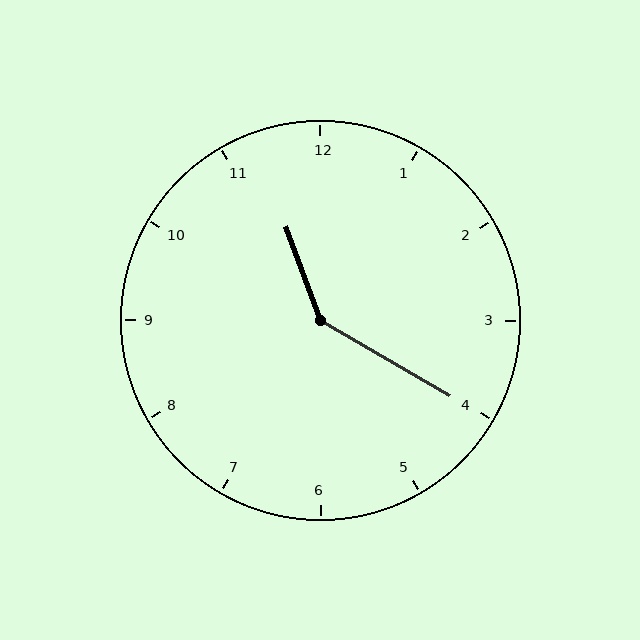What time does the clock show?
11:20.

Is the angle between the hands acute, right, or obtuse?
It is obtuse.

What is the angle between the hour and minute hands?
Approximately 140 degrees.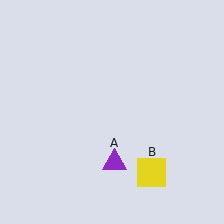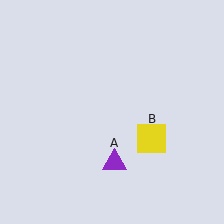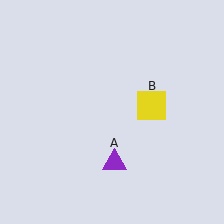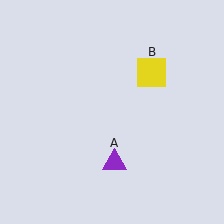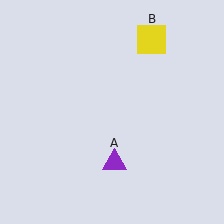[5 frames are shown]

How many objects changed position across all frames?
1 object changed position: yellow square (object B).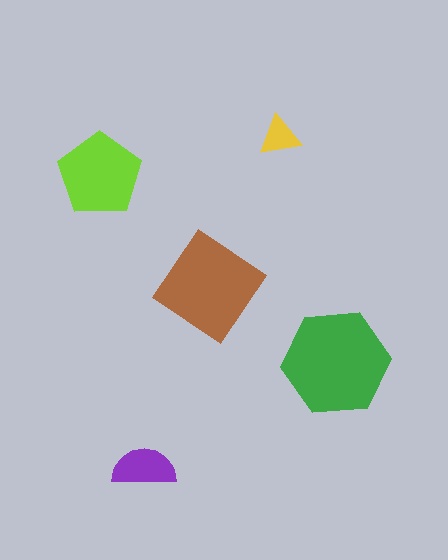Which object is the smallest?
The yellow triangle.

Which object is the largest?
The green hexagon.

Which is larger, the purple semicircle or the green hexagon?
The green hexagon.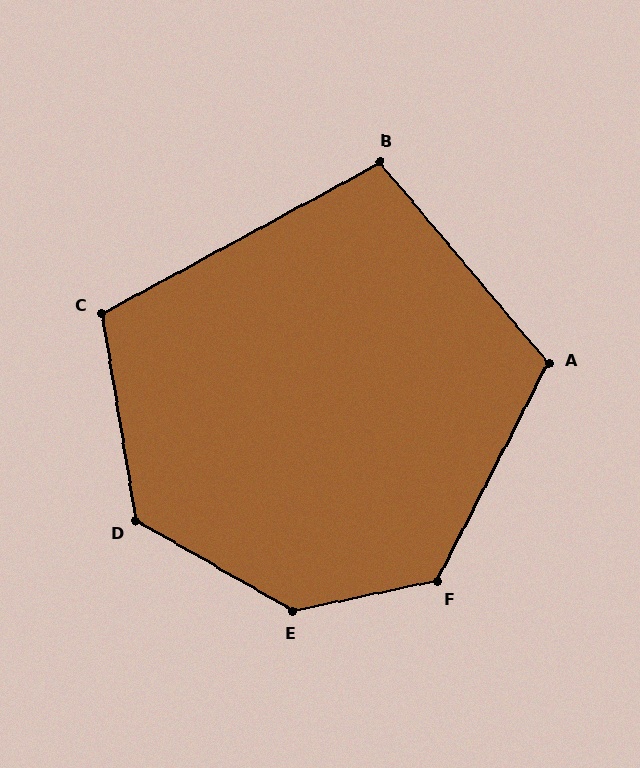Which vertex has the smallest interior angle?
B, at approximately 102 degrees.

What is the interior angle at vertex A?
Approximately 113 degrees (obtuse).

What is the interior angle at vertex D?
Approximately 129 degrees (obtuse).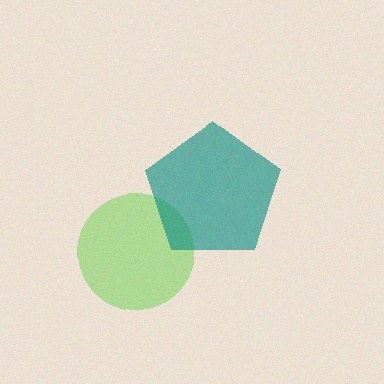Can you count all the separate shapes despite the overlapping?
Yes, there are 2 separate shapes.